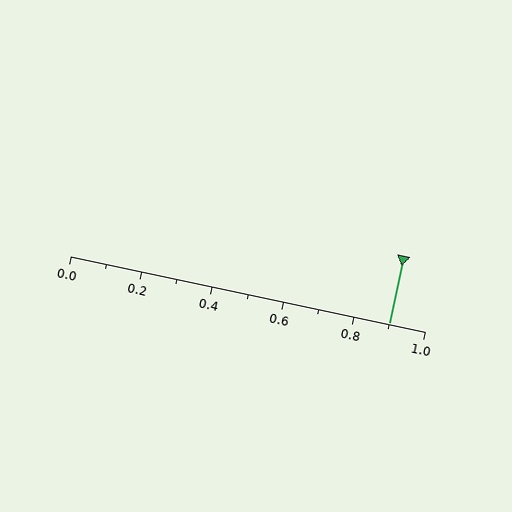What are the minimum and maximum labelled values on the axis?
The axis runs from 0.0 to 1.0.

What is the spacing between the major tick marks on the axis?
The major ticks are spaced 0.2 apart.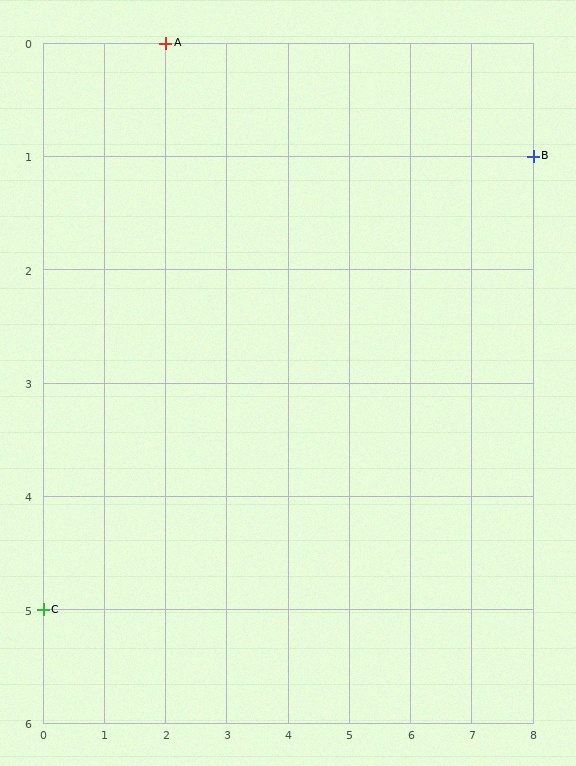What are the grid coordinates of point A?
Point A is at grid coordinates (2, 0).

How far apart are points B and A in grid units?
Points B and A are 6 columns and 1 row apart (about 6.1 grid units diagonally).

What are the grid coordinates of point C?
Point C is at grid coordinates (0, 5).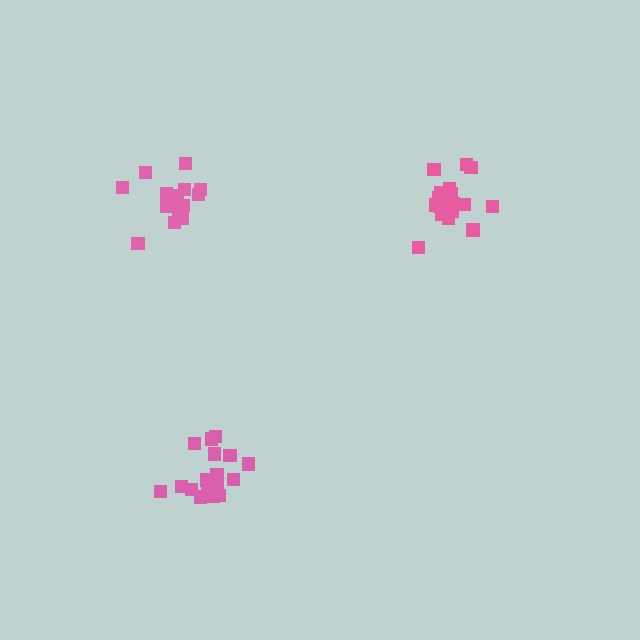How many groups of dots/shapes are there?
There are 3 groups.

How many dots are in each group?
Group 1: 17 dots, Group 2: 18 dots, Group 3: 15 dots (50 total).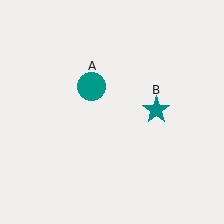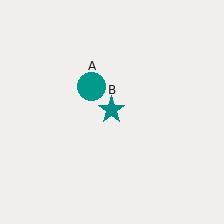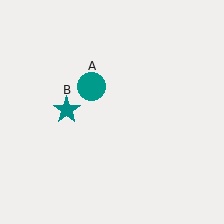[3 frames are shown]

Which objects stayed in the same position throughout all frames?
Teal circle (object A) remained stationary.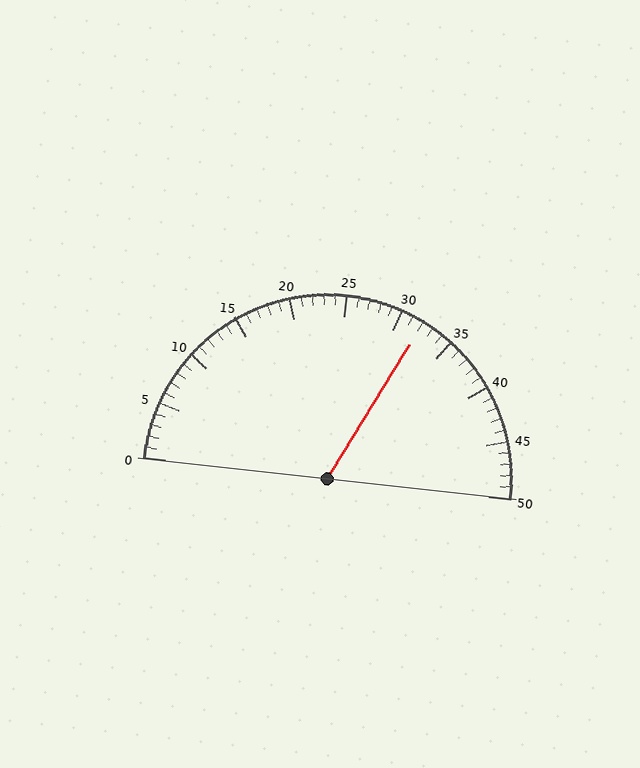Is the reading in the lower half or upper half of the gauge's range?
The reading is in the upper half of the range (0 to 50).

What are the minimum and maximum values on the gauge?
The gauge ranges from 0 to 50.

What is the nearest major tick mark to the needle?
The nearest major tick mark is 30.